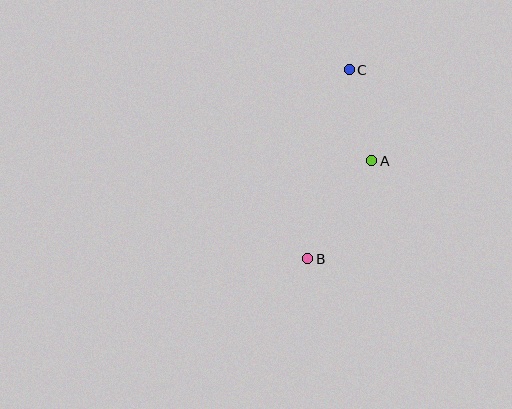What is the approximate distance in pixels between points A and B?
The distance between A and B is approximately 117 pixels.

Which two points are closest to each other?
Points A and C are closest to each other.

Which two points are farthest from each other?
Points B and C are farthest from each other.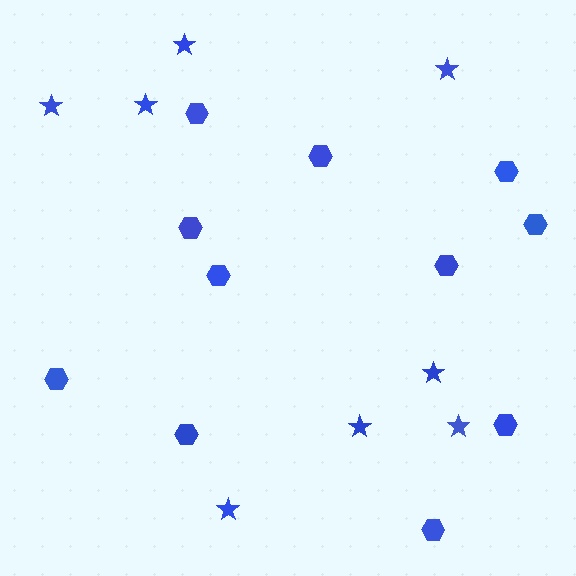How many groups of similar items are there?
There are 2 groups: one group of stars (8) and one group of hexagons (11).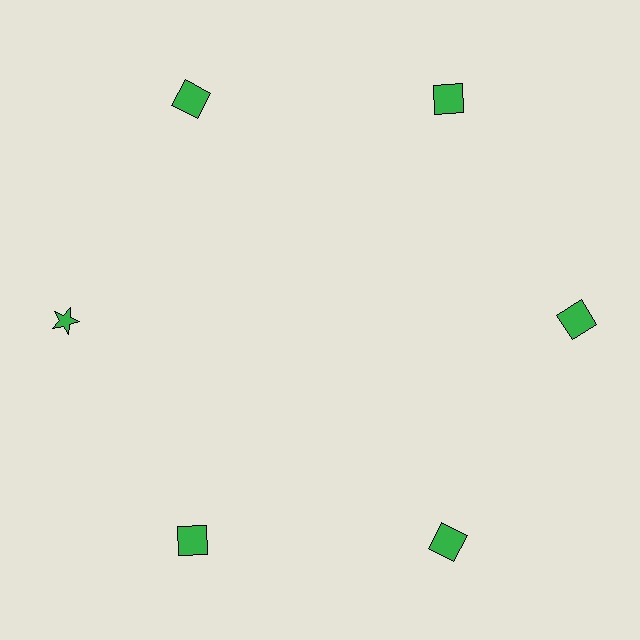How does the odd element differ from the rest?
It has a different shape: star instead of square.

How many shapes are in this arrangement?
There are 6 shapes arranged in a ring pattern.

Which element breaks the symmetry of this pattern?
The green star at roughly the 9 o'clock position breaks the symmetry. All other shapes are green squares.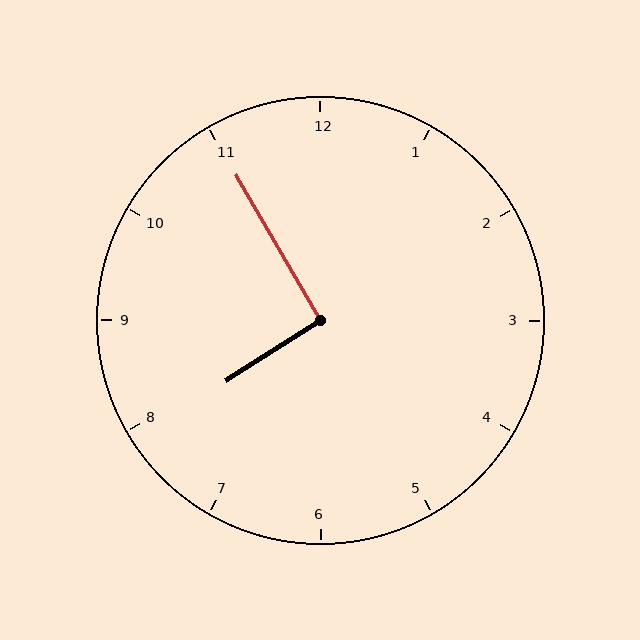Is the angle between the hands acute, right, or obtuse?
It is right.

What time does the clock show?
7:55.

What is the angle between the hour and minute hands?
Approximately 92 degrees.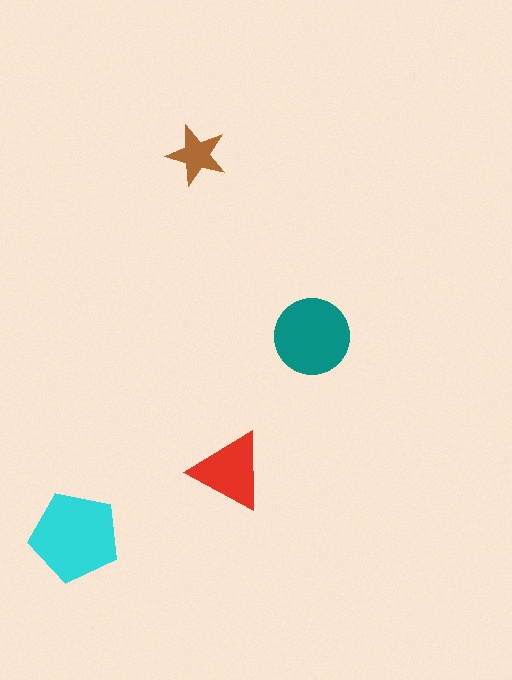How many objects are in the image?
There are 4 objects in the image.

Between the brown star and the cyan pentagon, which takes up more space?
The cyan pentagon.